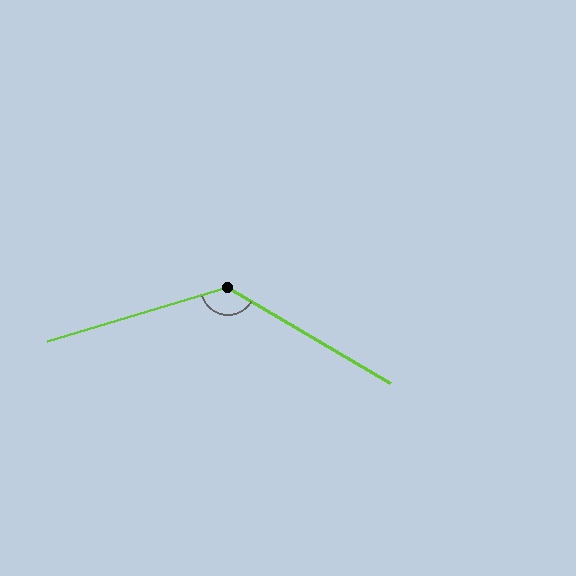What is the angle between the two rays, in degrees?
Approximately 133 degrees.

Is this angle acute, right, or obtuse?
It is obtuse.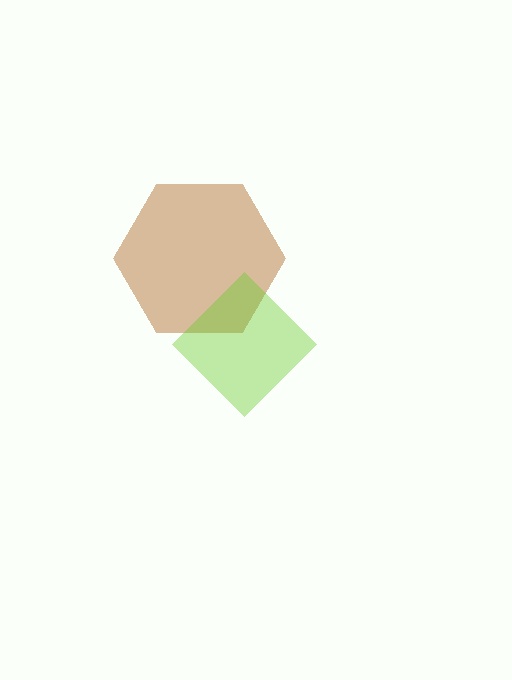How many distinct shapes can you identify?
There are 2 distinct shapes: a brown hexagon, a lime diamond.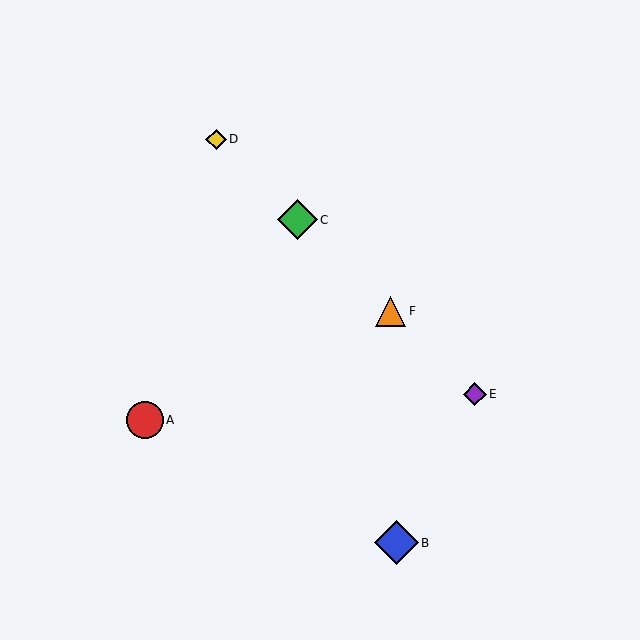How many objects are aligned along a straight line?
4 objects (C, D, E, F) are aligned along a straight line.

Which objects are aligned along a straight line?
Objects C, D, E, F are aligned along a straight line.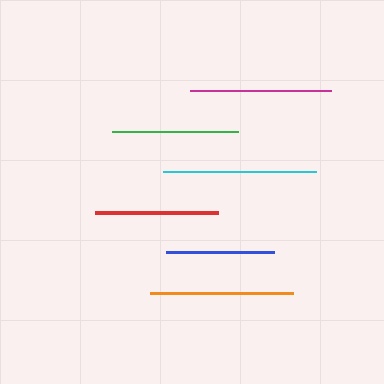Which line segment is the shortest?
The blue line is the shortest at approximately 107 pixels.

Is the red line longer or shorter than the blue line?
The red line is longer than the blue line.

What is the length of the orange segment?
The orange segment is approximately 143 pixels long.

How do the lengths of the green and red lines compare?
The green and red lines are approximately the same length.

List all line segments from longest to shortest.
From longest to shortest: cyan, orange, magenta, green, red, blue.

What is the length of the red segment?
The red segment is approximately 123 pixels long.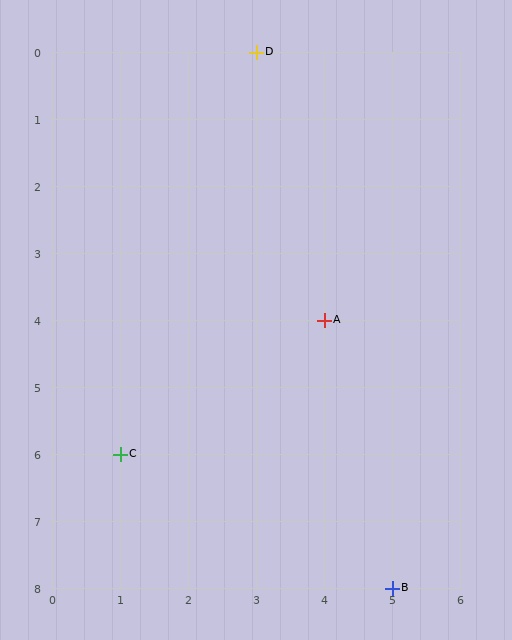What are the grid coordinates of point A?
Point A is at grid coordinates (4, 4).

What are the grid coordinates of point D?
Point D is at grid coordinates (3, 0).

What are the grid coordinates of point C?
Point C is at grid coordinates (1, 6).